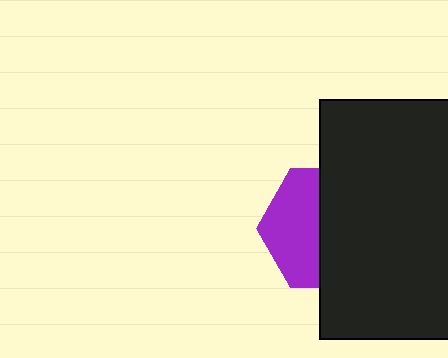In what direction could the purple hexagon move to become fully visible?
The purple hexagon could move left. That would shift it out from behind the black rectangle entirely.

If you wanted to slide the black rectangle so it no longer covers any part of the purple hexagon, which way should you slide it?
Slide it right — that is the most direct way to separate the two shapes.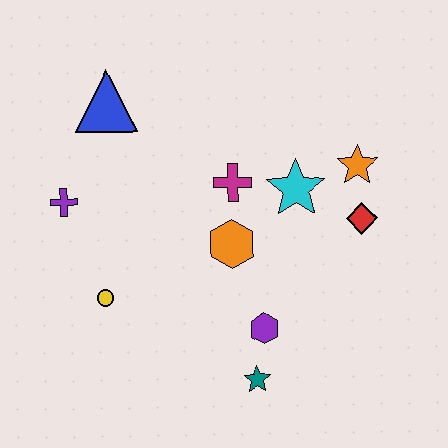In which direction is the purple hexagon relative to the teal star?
The purple hexagon is above the teal star.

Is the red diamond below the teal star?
No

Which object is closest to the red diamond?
The orange star is closest to the red diamond.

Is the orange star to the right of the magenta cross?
Yes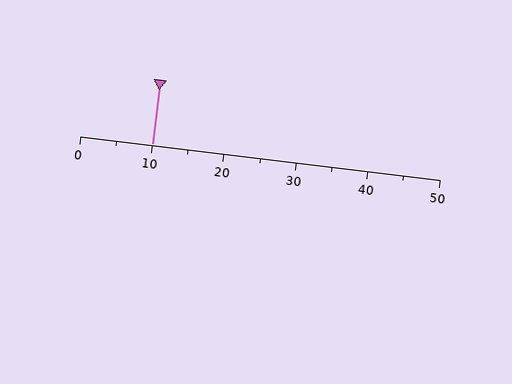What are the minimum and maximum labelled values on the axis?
The axis runs from 0 to 50.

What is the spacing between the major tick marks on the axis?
The major ticks are spaced 10 apart.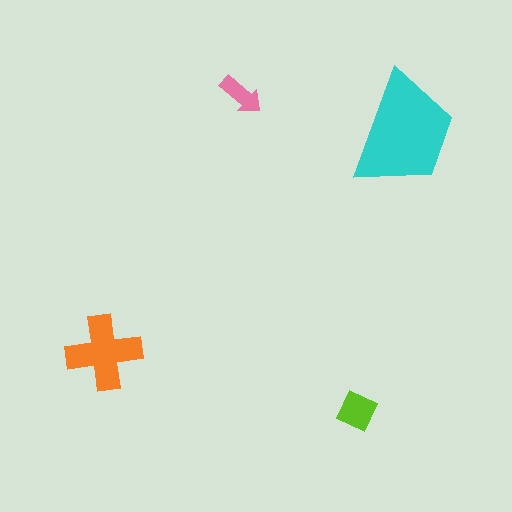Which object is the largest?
The cyan trapezoid.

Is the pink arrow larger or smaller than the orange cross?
Smaller.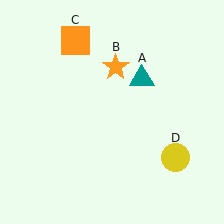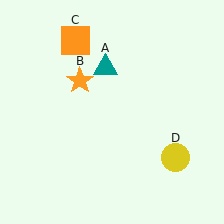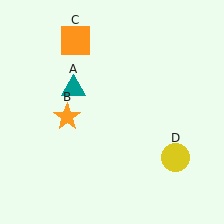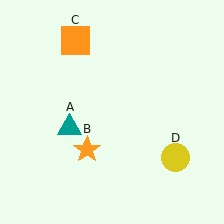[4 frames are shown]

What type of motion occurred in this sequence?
The teal triangle (object A), orange star (object B) rotated counterclockwise around the center of the scene.